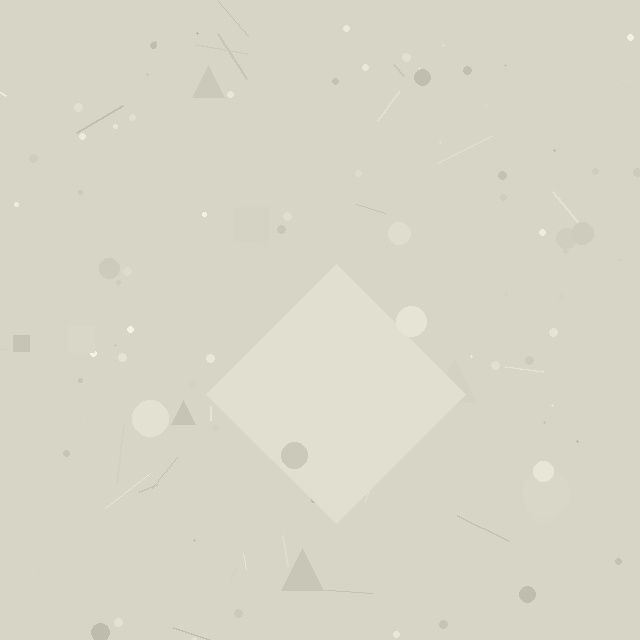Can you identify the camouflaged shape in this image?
The camouflaged shape is a diamond.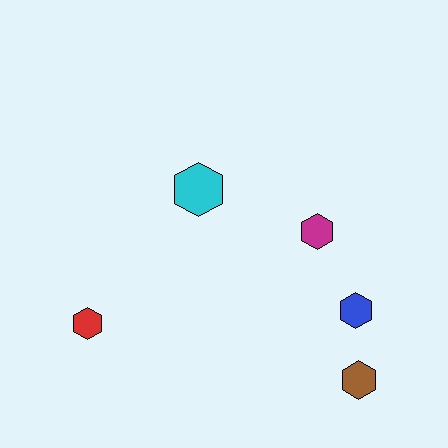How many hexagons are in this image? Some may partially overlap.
There are 5 hexagons.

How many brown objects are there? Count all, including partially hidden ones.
There is 1 brown object.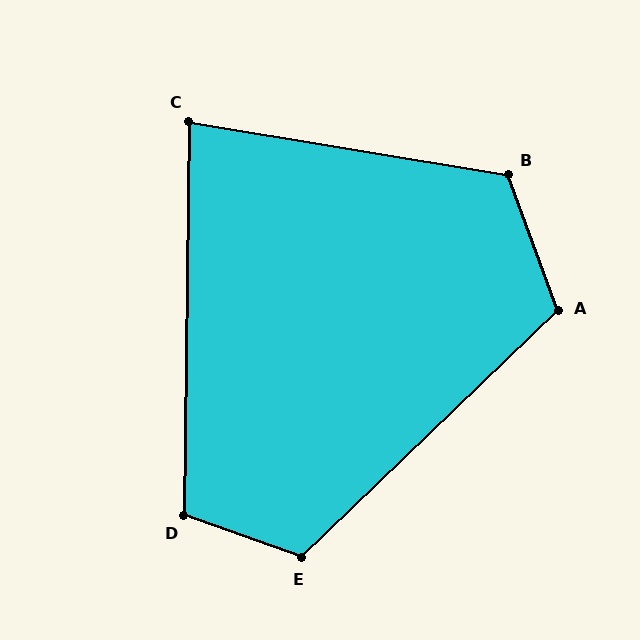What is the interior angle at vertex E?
Approximately 116 degrees (obtuse).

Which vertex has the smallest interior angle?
C, at approximately 81 degrees.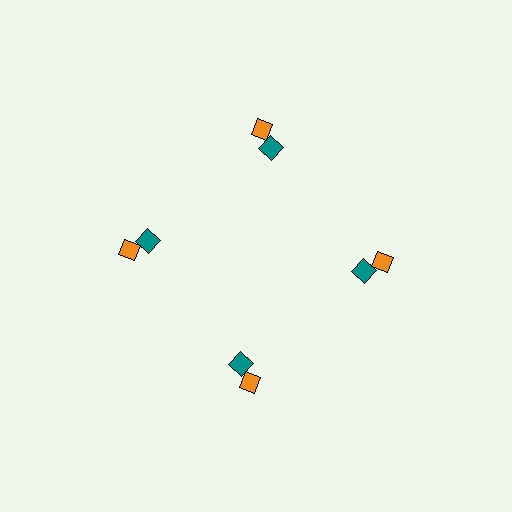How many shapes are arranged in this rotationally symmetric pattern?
There are 8 shapes, arranged in 4 groups of 2.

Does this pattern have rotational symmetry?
Yes, this pattern has 4-fold rotational symmetry. It looks the same after rotating 90 degrees around the center.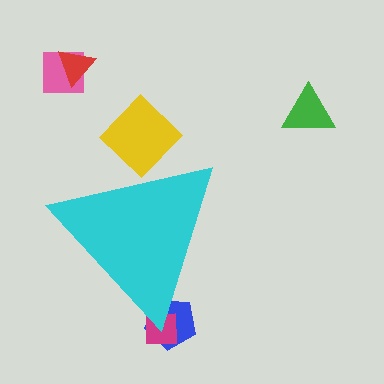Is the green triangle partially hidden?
No, the green triangle is fully visible.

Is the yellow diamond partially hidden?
Yes, the yellow diamond is partially hidden behind the cyan triangle.